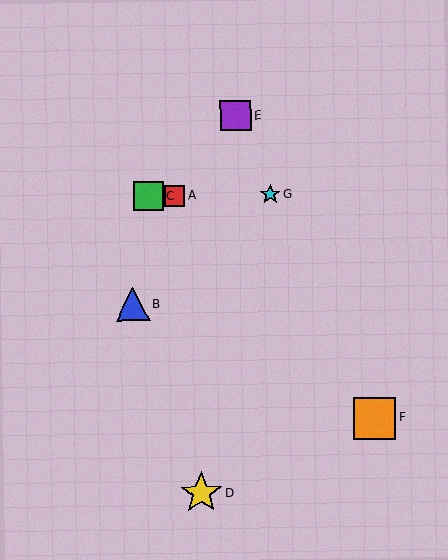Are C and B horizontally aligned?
No, C is at y≈196 and B is at y≈304.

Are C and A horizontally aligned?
Yes, both are at y≈196.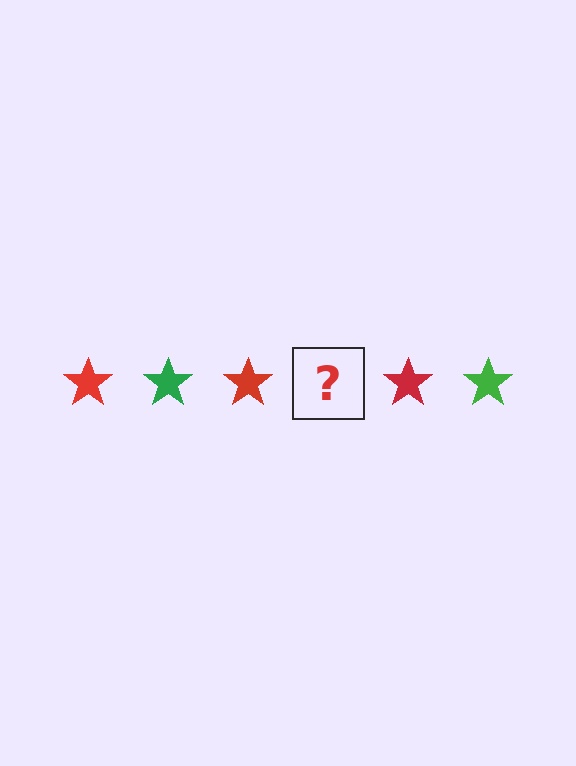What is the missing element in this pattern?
The missing element is a green star.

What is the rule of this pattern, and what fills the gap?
The rule is that the pattern cycles through red, green stars. The gap should be filled with a green star.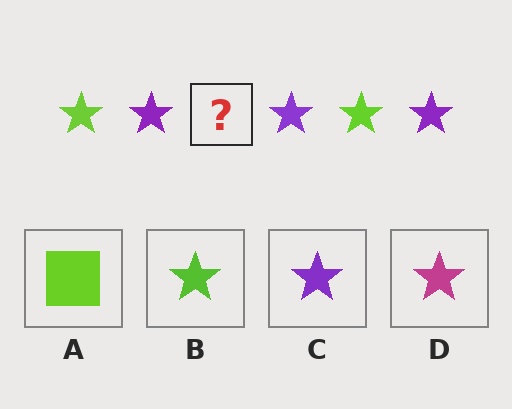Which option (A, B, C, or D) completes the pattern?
B.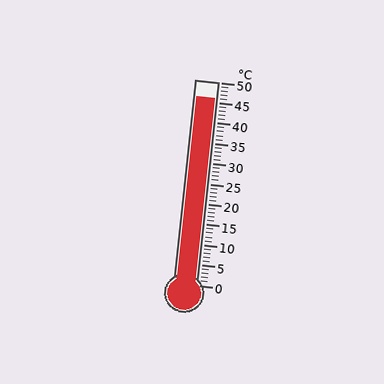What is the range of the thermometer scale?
The thermometer scale ranges from 0°C to 50°C.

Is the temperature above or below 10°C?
The temperature is above 10°C.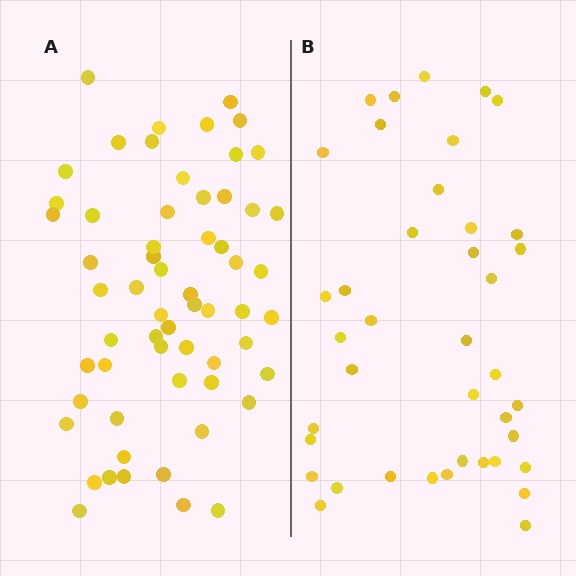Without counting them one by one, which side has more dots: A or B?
Region A (the left region) has more dots.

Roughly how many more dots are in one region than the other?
Region A has approximately 20 more dots than region B.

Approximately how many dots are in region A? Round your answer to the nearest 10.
About 60 dots.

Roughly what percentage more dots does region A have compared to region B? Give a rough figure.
About 50% more.